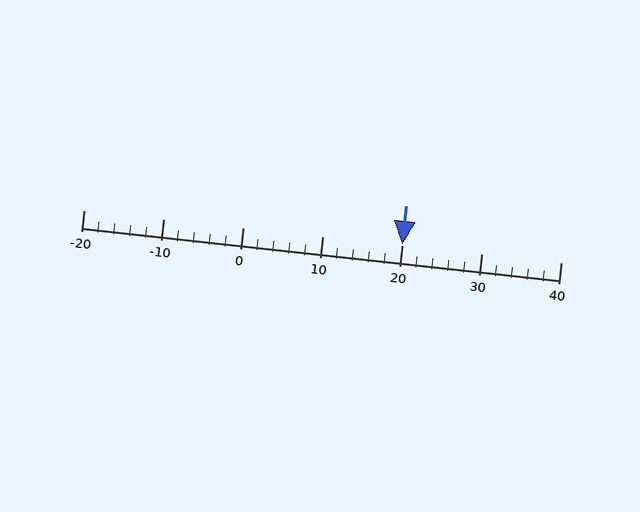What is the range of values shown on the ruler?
The ruler shows values from -20 to 40.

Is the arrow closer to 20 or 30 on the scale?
The arrow is closer to 20.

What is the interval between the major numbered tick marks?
The major tick marks are spaced 10 units apart.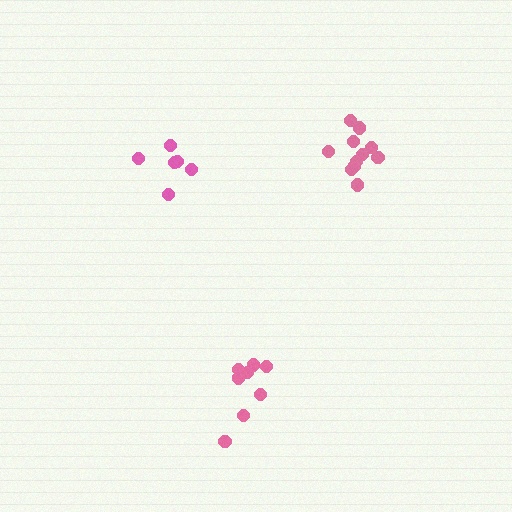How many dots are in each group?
Group 1: 6 dots, Group 2: 8 dots, Group 3: 11 dots (25 total).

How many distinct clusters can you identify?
There are 3 distinct clusters.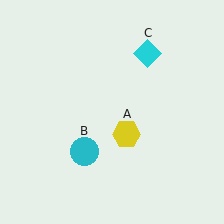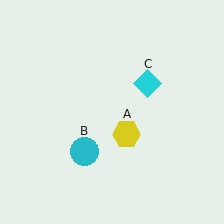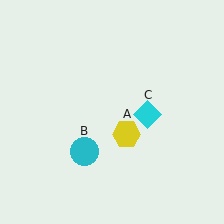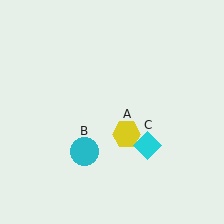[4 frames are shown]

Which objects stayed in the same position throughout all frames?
Yellow hexagon (object A) and cyan circle (object B) remained stationary.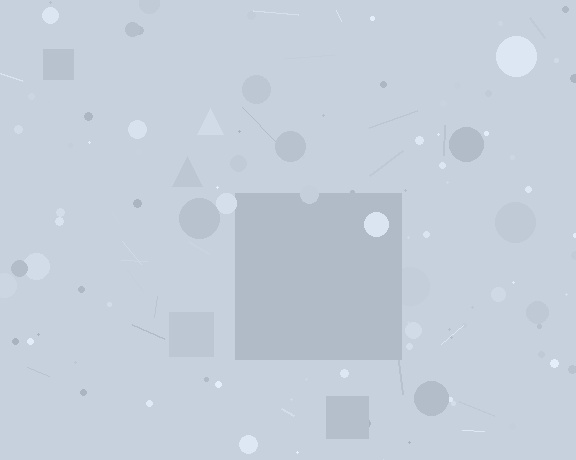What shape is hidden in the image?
A square is hidden in the image.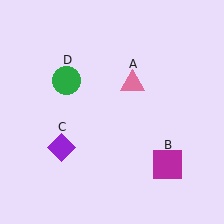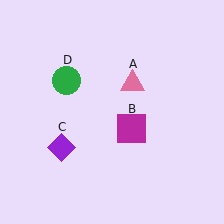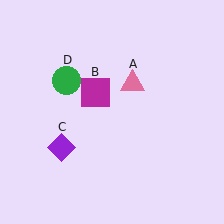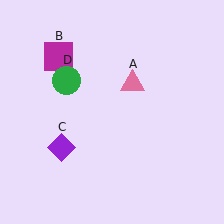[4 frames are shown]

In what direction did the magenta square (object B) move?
The magenta square (object B) moved up and to the left.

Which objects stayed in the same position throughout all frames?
Pink triangle (object A) and purple diamond (object C) and green circle (object D) remained stationary.